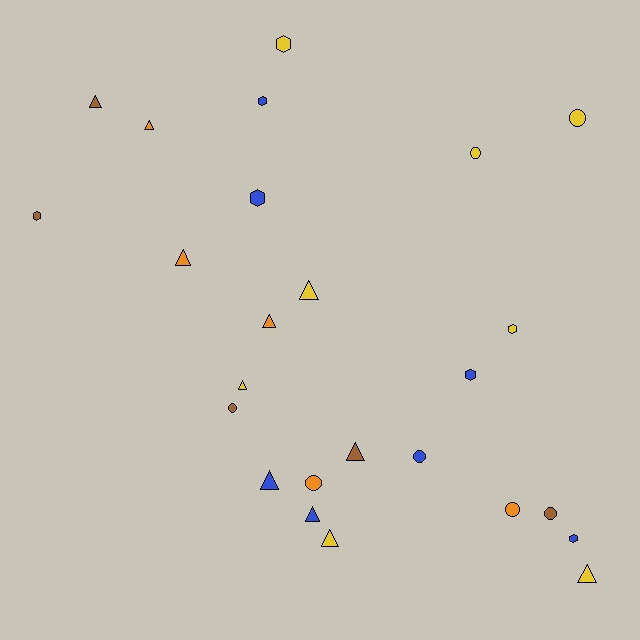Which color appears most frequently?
Yellow, with 8 objects.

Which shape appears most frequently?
Triangle, with 11 objects.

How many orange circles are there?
There are 2 orange circles.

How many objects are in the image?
There are 25 objects.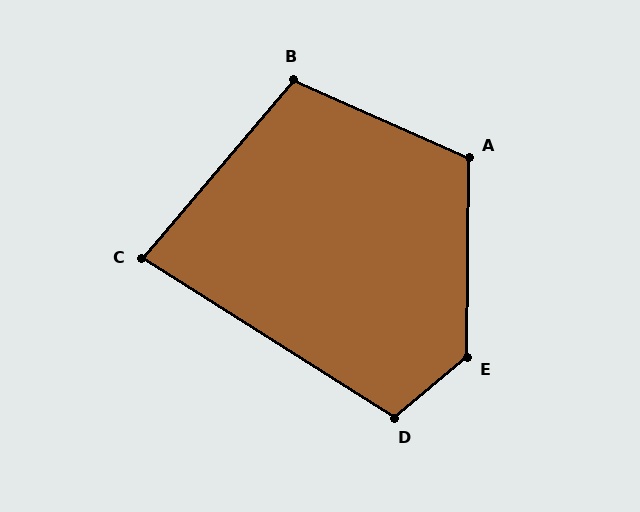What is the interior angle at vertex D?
Approximately 108 degrees (obtuse).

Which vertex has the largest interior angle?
E, at approximately 131 degrees.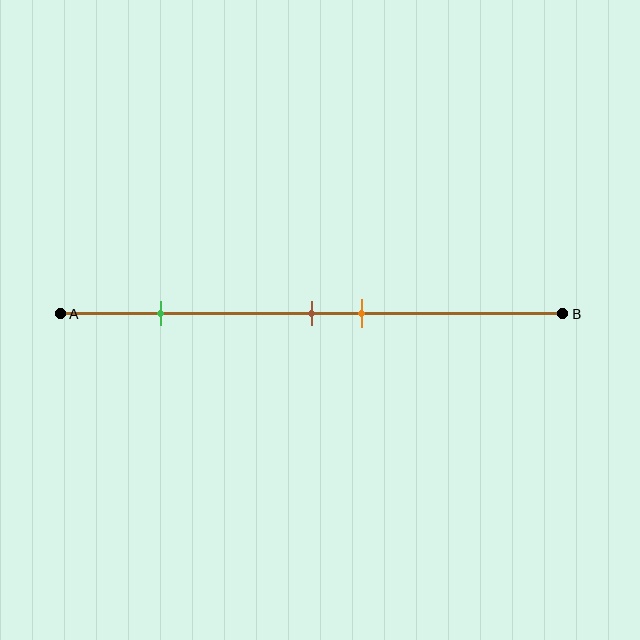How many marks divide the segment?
There are 3 marks dividing the segment.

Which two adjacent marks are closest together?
The brown and orange marks are the closest adjacent pair.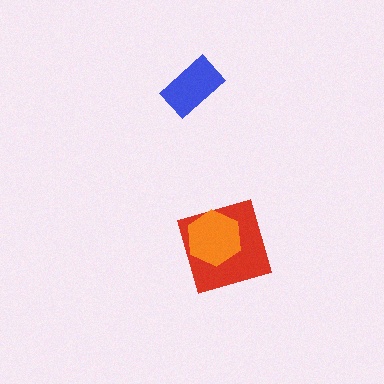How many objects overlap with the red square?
1 object overlaps with the red square.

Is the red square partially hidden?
Yes, it is partially covered by another shape.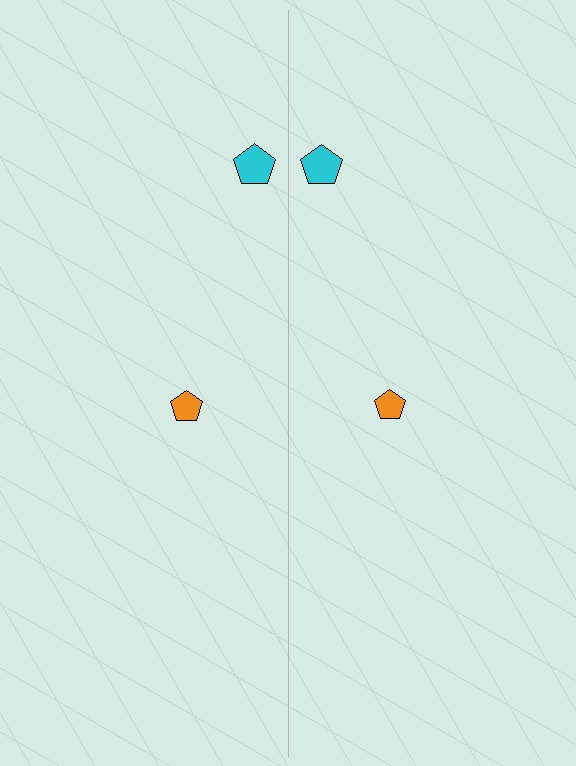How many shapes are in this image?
There are 4 shapes in this image.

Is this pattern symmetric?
Yes, this pattern has bilateral (reflection) symmetry.